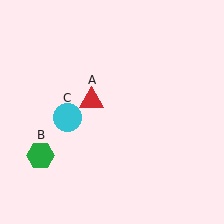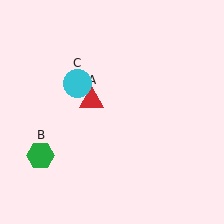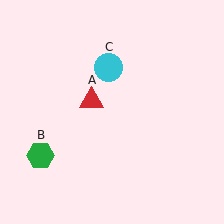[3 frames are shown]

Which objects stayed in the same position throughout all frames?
Red triangle (object A) and green hexagon (object B) remained stationary.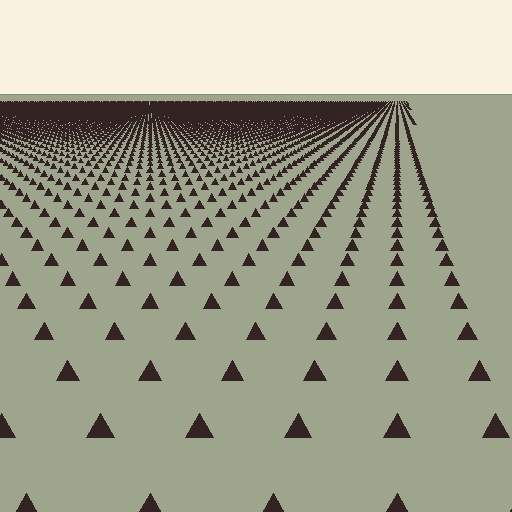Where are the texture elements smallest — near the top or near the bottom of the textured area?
Near the top.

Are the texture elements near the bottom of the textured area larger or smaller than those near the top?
Larger. Near the bottom, elements are closer to the viewer and appear at a bigger on-screen size.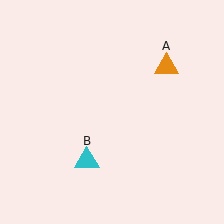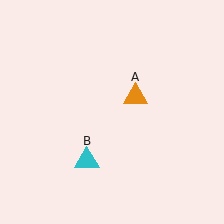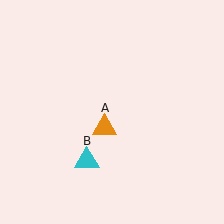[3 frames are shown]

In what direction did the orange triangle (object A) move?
The orange triangle (object A) moved down and to the left.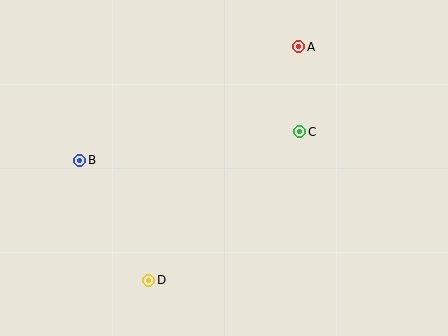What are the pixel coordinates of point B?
Point B is at (80, 160).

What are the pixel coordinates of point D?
Point D is at (149, 280).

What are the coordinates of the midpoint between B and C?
The midpoint between B and C is at (190, 146).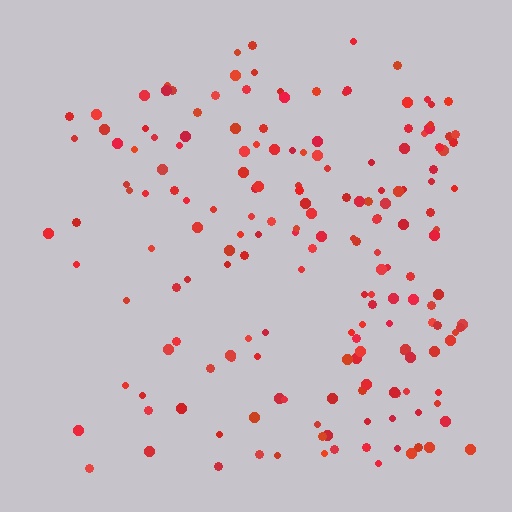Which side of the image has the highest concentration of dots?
The right.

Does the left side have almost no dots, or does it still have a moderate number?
Still a moderate number, just noticeably fewer than the right.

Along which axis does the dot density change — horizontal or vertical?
Horizontal.